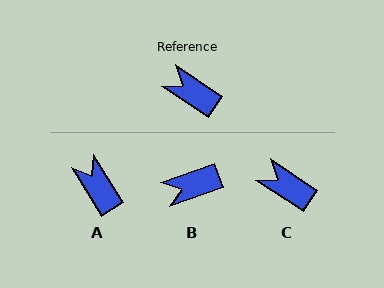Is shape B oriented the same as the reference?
No, it is off by about 53 degrees.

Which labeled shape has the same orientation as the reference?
C.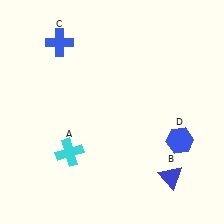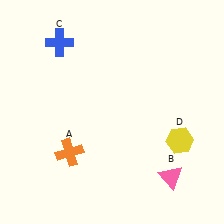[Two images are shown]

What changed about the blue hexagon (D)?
In Image 1, D is blue. In Image 2, it changed to yellow.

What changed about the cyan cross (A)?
In Image 1, A is cyan. In Image 2, it changed to orange.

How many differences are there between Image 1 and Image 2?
There are 3 differences between the two images.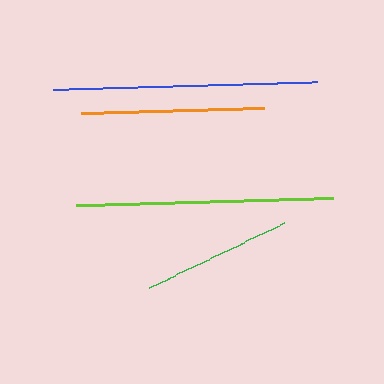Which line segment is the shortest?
The green line is the shortest at approximately 150 pixels.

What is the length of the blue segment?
The blue segment is approximately 264 pixels long.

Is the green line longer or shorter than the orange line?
The orange line is longer than the green line.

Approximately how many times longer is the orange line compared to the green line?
The orange line is approximately 1.2 times the length of the green line.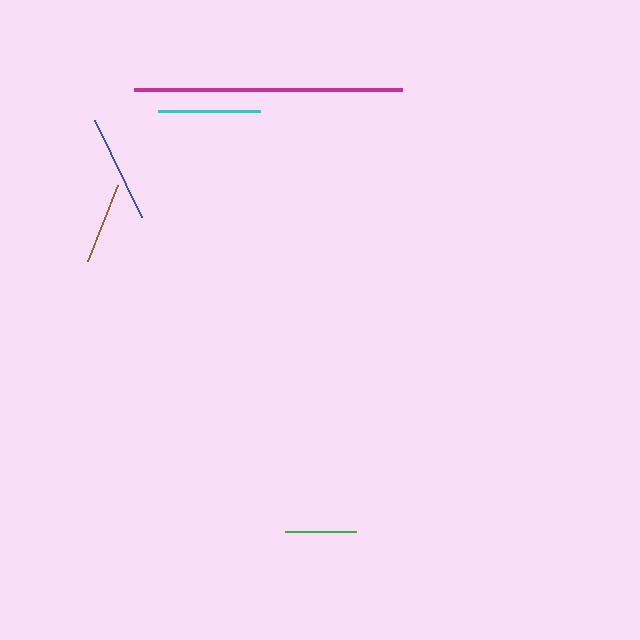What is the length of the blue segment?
The blue segment is approximately 108 pixels long.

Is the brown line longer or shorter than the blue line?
The blue line is longer than the brown line.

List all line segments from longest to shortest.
From longest to shortest: magenta, blue, cyan, brown, green.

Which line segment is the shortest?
The green line is the shortest at approximately 71 pixels.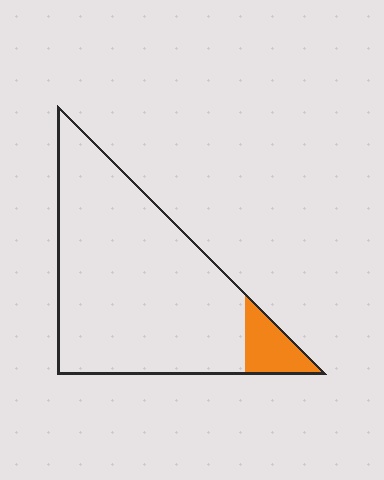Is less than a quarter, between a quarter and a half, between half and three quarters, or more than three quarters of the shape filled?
Less than a quarter.